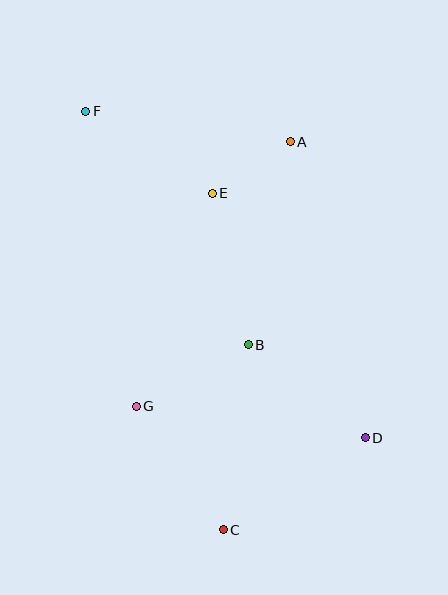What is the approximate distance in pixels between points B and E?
The distance between B and E is approximately 156 pixels.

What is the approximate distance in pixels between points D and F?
The distance between D and F is approximately 430 pixels.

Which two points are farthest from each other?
Points C and F are farthest from each other.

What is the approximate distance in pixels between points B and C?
The distance between B and C is approximately 187 pixels.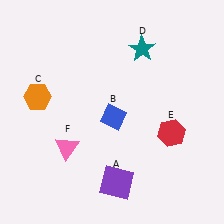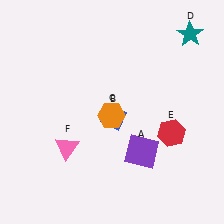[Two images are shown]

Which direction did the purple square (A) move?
The purple square (A) moved up.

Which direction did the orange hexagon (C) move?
The orange hexagon (C) moved right.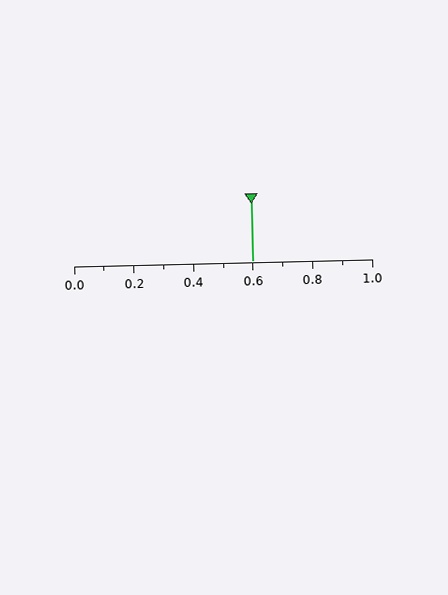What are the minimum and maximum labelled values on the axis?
The axis runs from 0.0 to 1.0.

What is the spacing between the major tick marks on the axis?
The major ticks are spaced 0.2 apart.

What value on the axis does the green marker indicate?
The marker indicates approximately 0.6.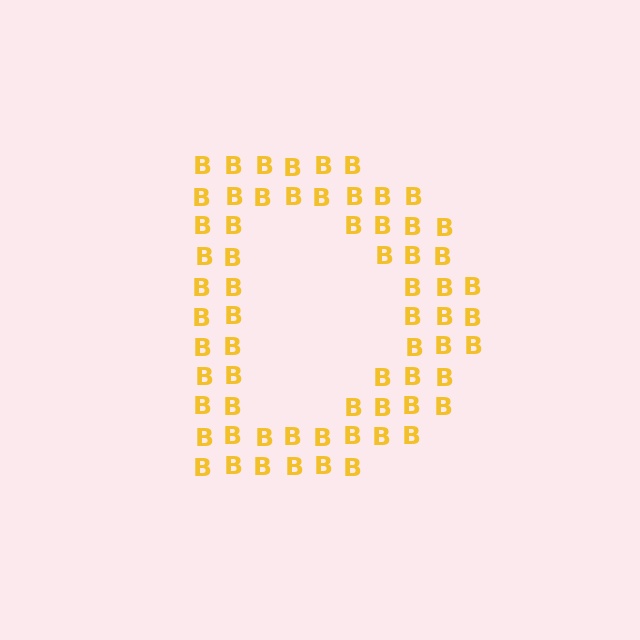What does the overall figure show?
The overall figure shows the letter D.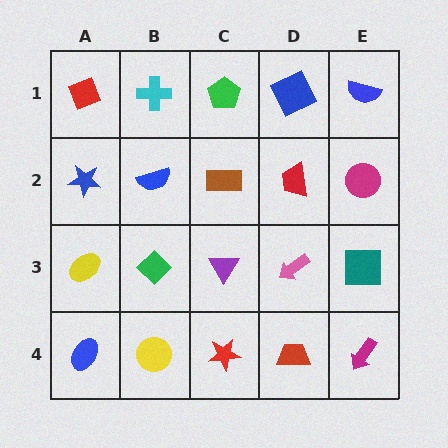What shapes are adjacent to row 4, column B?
A green diamond (row 3, column B), a blue ellipse (row 4, column A), a red star (row 4, column C).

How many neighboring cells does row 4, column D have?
3.